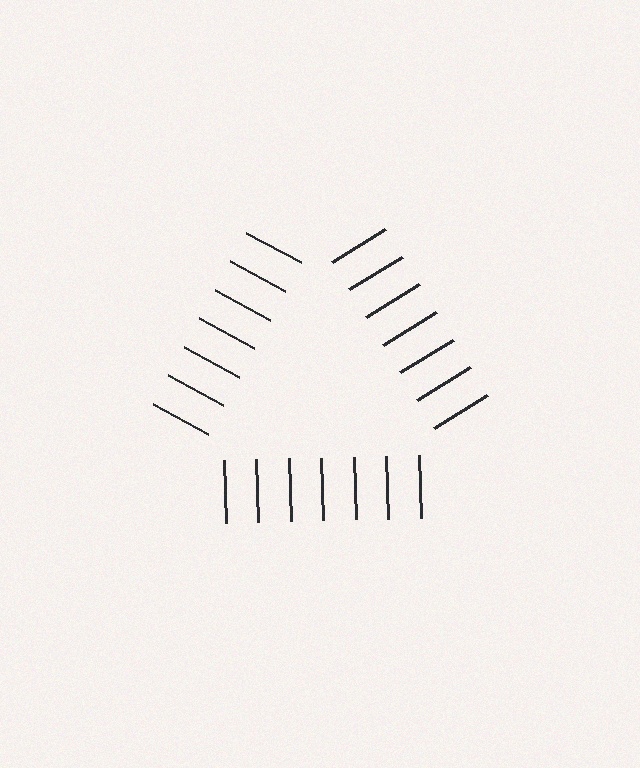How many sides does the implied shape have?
3 sides — the line-ends trace a triangle.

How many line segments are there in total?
21 — 7 along each of the 3 edges.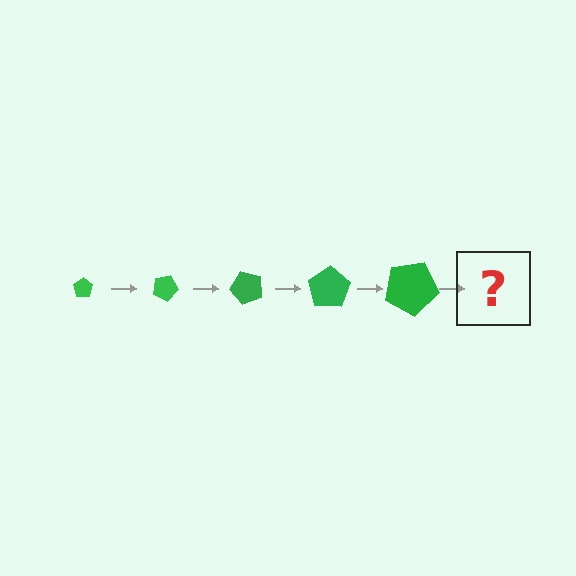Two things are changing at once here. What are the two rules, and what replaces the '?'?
The two rules are that the pentagon grows larger each step and it rotates 25 degrees each step. The '?' should be a pentagon, larger than the previous one and rotated 125 degrees from the start.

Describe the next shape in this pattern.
It should be a pentagon, larger than the previous one and rotated 125 degrees from the start.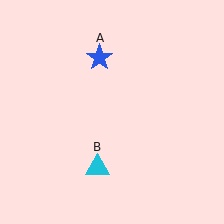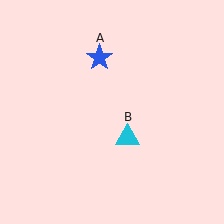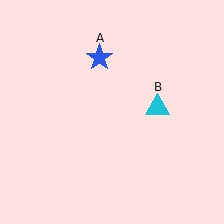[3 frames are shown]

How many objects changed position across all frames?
1 object changed position: cyan triangle (object B).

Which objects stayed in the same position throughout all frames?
Blue star (object A) remained stationary.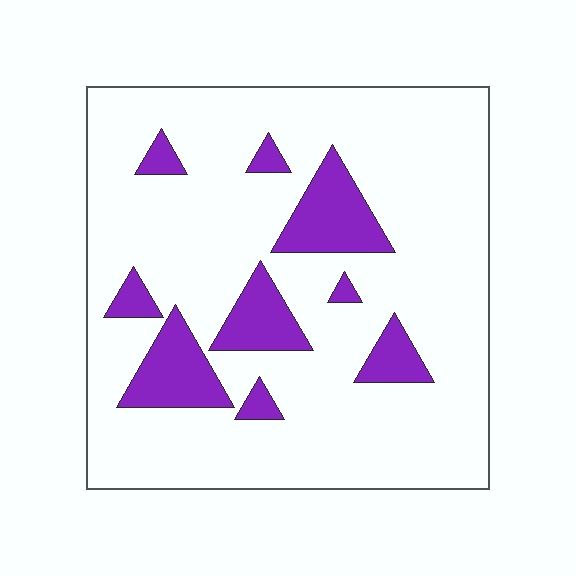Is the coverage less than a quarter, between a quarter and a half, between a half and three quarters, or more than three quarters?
Less than a quarter.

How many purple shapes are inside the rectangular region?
9.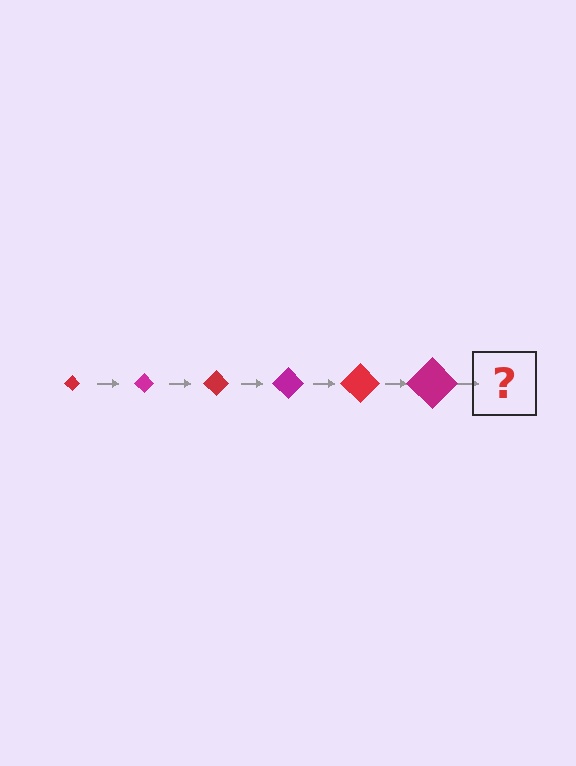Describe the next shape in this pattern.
It should be a red diamond, larger than the previous one.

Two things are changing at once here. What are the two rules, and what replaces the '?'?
The two rules are that the diamond grows larger each step and the color cycles through red and magenta. The '?' should be a red diamond, larger than the previous one.